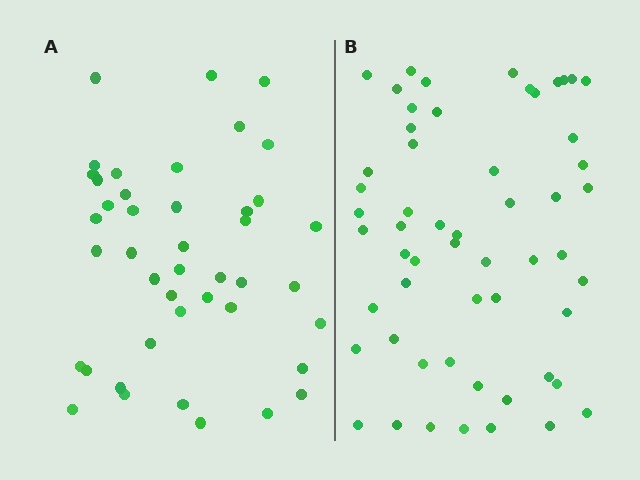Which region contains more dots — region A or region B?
Region B (the right region) has more dots.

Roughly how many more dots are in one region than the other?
Region B has approximately 15 more dots than region A.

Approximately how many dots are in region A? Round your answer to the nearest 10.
About 40 dots. (The exact count is 43, which rounds to 40.)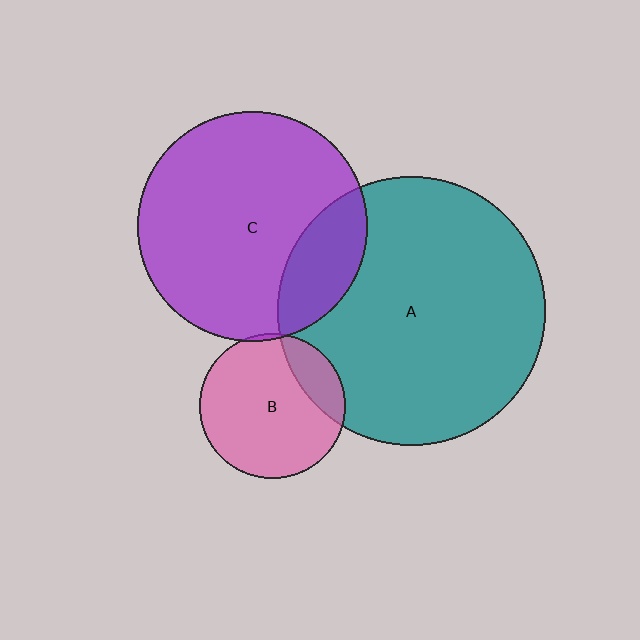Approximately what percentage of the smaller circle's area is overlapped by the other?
Approximately 20%.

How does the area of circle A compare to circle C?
Approximately 1.4 times.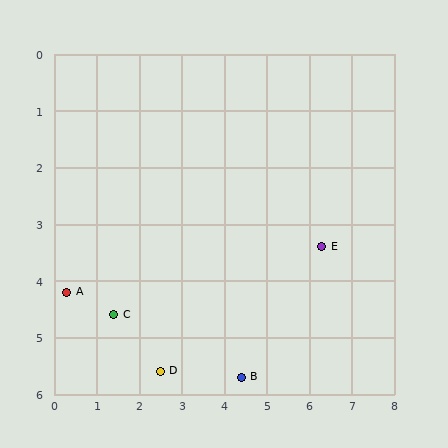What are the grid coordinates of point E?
Point E is at approximately (6.3, 3.4).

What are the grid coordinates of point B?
Point B is at approximately (4.4, 5.7).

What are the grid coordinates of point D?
Point D is at approximately (2.5, 5.6).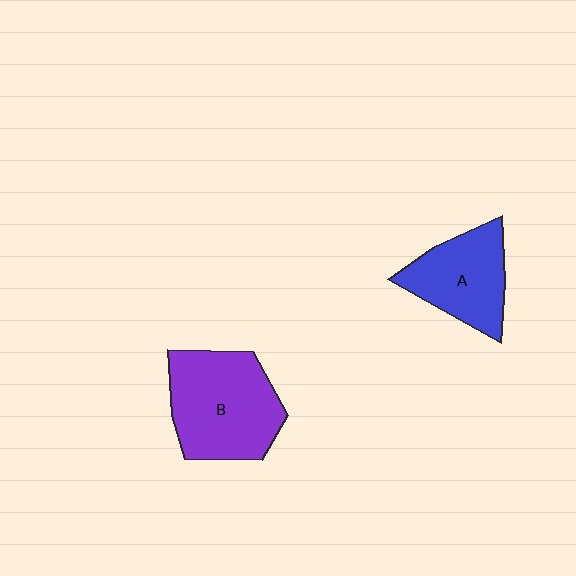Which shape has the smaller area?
Shape A (blue).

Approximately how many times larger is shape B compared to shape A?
Approximately 1.4 times.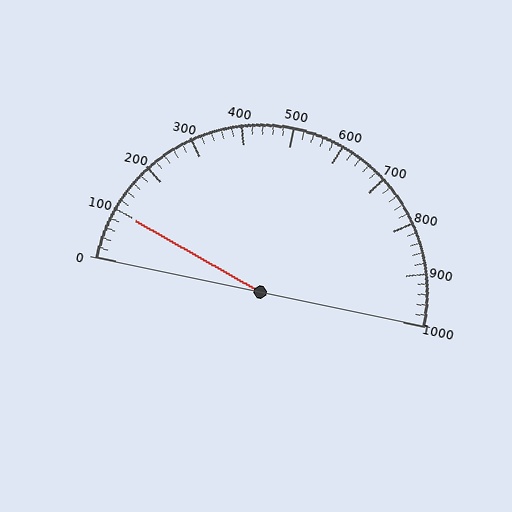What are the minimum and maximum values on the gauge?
The gauge ranges from 0 to 1000.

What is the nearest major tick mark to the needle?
The nearest major tick mark is 100.